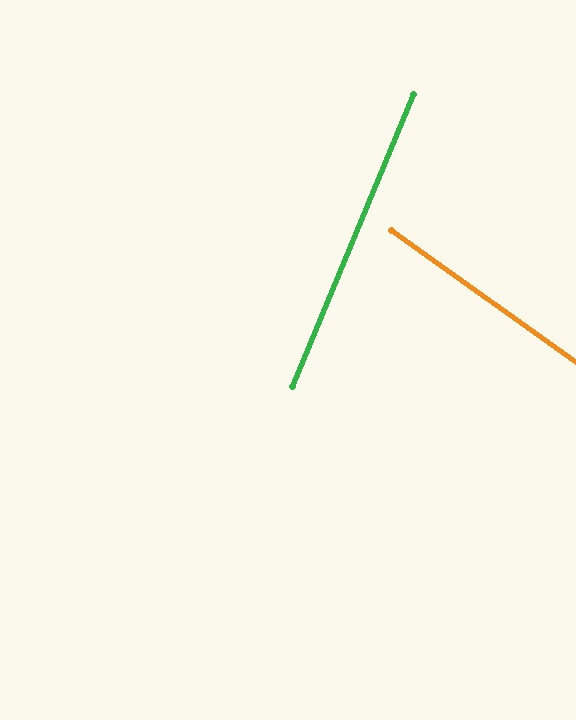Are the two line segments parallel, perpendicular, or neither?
Neither parallel nor perpendicular — they differ by about 77°.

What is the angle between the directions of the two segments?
Approximately 77 degrees.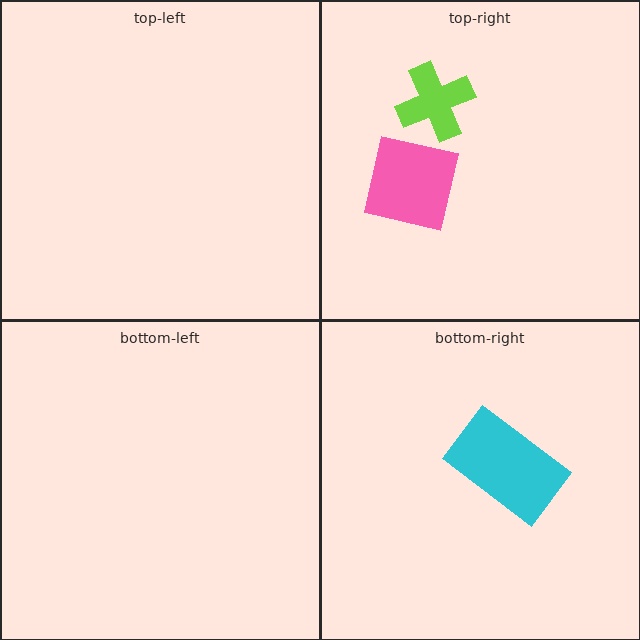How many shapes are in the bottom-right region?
1.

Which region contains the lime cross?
The top-right region.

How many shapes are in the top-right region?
2.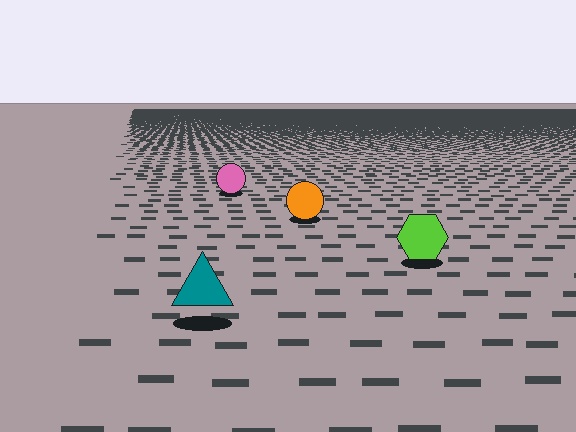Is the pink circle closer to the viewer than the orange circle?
No. The orange circle is closer — you can tell from the texture gradient: the ground texture is coarser near it.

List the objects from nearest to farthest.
From nearest to farthest: the teal triangle, the lime hexagon, the orange circle, the pink circle.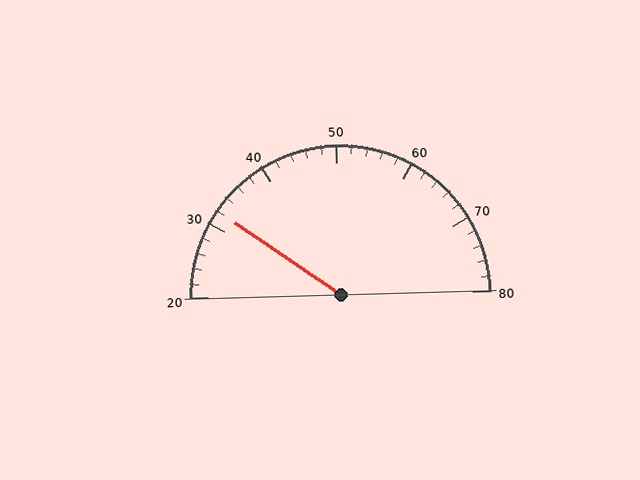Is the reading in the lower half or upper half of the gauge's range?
The reading is in the lower half of the range (20 to 80).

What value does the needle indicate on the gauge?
The needle indicates approximately 32.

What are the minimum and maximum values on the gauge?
The gauge ranges from 20 to 80.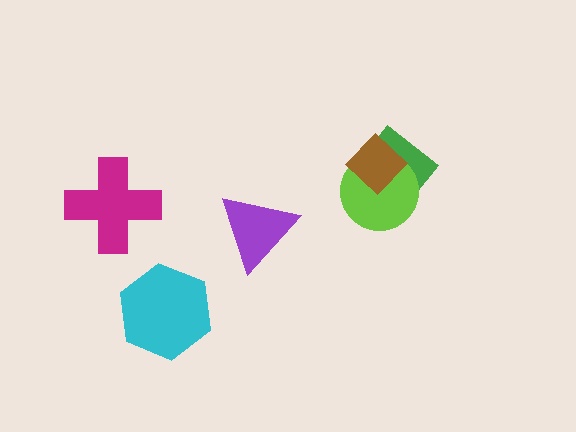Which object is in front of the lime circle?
The brown diamond is in front of the lime circle.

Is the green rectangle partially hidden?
Yes, it is partially covered by another shape.